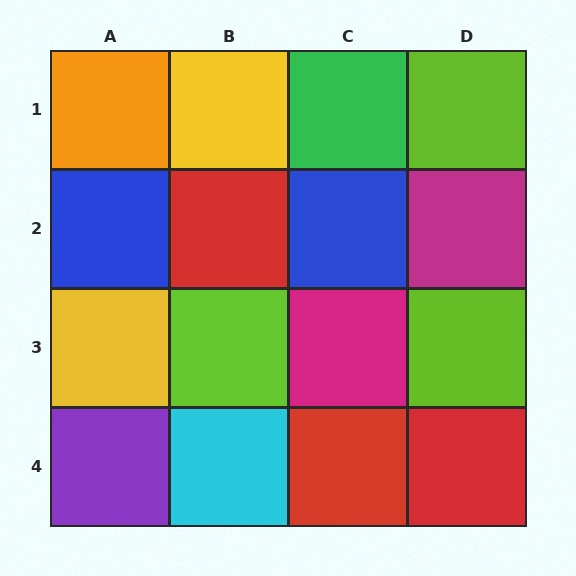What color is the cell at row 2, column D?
Magenta.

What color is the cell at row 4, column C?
Red.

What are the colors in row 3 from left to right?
Yellow, lime, magenta, lime.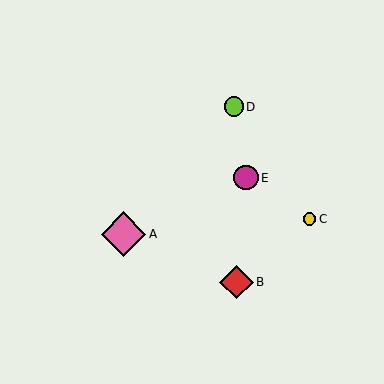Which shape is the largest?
The pink diamond (labeled A) is the largest.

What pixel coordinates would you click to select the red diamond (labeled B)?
Click at (237, 282) to select the red diamond B.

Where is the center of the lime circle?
The center of the lime circle is at (234, 107).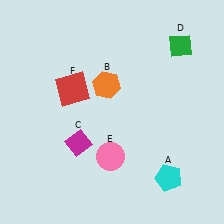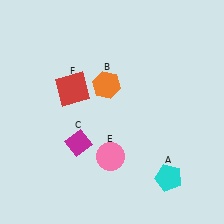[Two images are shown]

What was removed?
The green diamond (D) was removed in Image 2.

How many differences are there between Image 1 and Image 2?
There is 1 difference between the two images.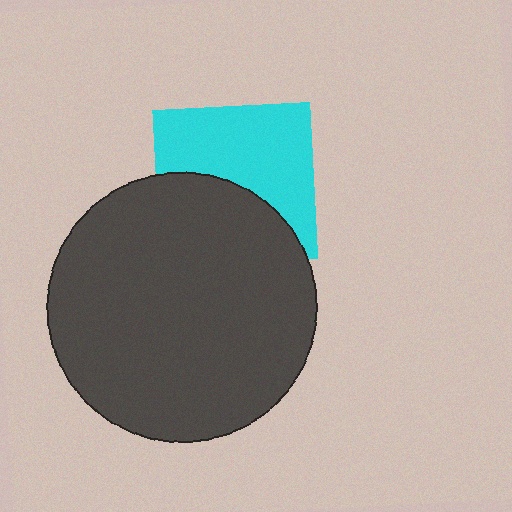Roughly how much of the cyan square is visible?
About half of it is visible (roughly 57%).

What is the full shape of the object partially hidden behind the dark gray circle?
The partially hidden object is a cyan square.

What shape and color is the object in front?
The object in front is a dark gray circle.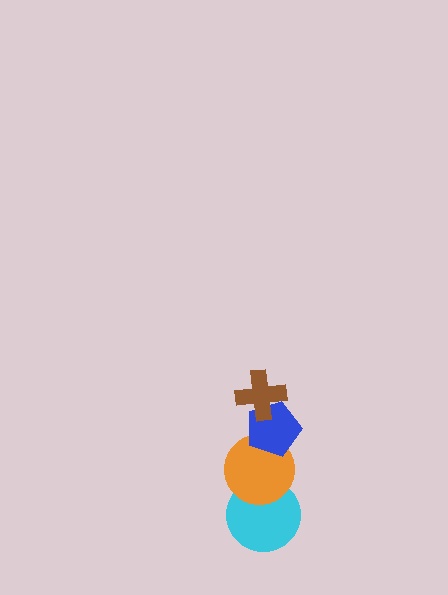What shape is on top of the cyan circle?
The orange circle is on top of the cyan circle.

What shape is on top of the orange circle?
The blue pentagon is on top of the orange circle.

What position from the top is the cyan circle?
The cyan circle is 4th from the top.